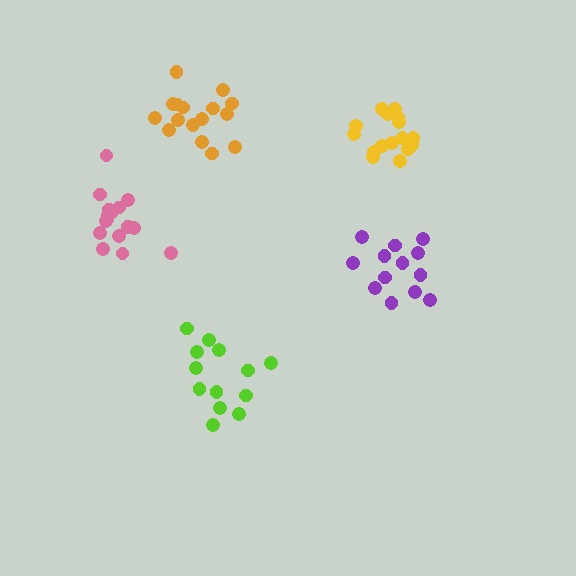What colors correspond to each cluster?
The clusters are colored: lime, orange, purple, pink, yellow.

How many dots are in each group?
Group 1: 13 dots, Group 2: 16 dots, Group 3: 13 dots, Group 4: 17 dots, Group 5: 17 dots (76 total).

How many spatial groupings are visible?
There are 5 spatial groupings.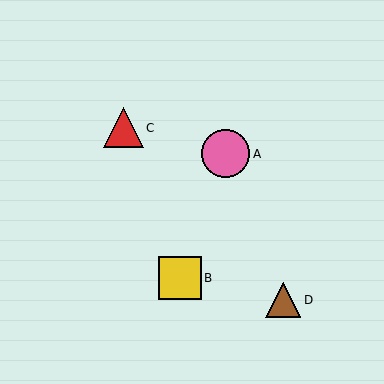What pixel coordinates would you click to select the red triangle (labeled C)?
Click at (124, 128) to select the red triangle C.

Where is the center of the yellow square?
The center of the yellow square is at (180, 278).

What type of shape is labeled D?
Shape D is a brown triangle.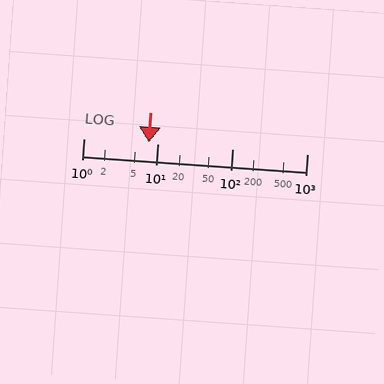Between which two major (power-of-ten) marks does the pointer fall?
The pointer is between 1 and 10.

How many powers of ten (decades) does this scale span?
The scale spans 3 decades, from 1 to 1000.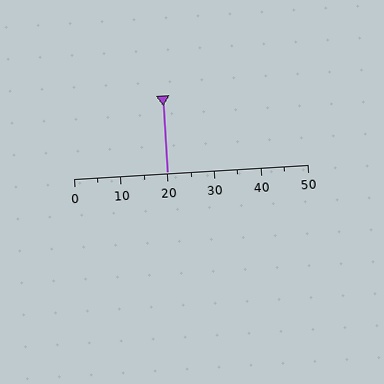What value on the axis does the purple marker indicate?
The marker indicates approximately 20.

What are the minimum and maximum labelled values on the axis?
The axis runs from 0 to 50.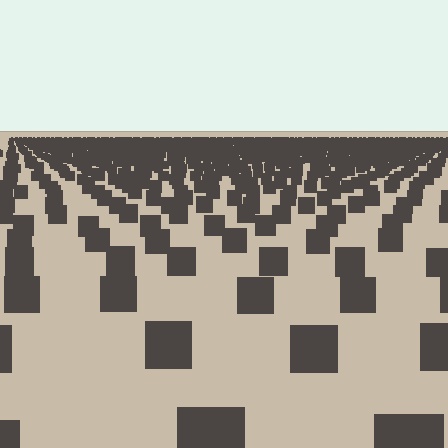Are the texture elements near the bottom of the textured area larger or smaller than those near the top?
Larger. Near the bottom, elements are closer to the viewer and appear at a bigger on-screen size.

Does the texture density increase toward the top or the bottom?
Density increases toward the top.